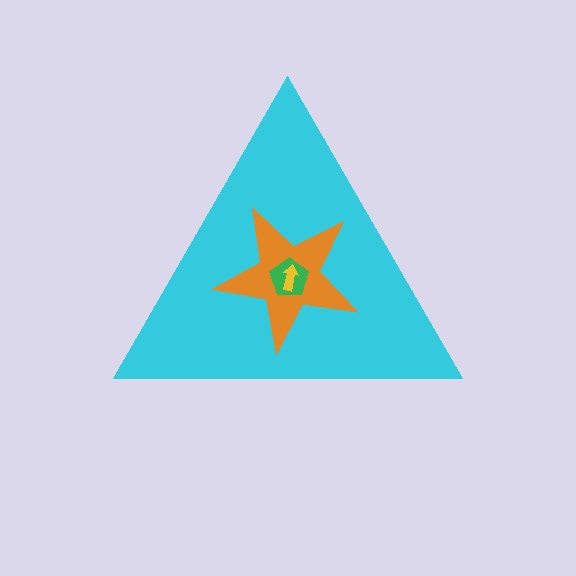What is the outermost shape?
The cyan triangle.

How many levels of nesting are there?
4.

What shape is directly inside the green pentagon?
The yellow arrow.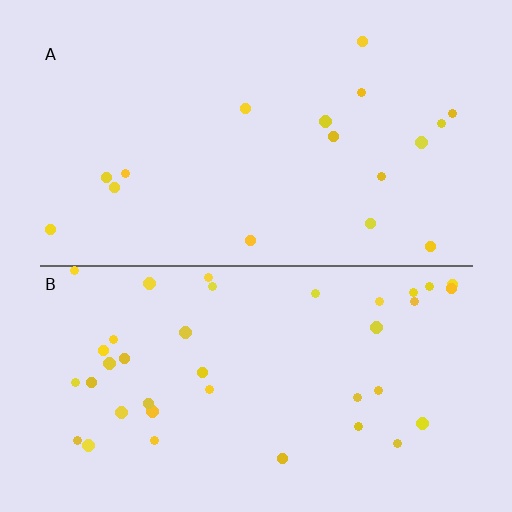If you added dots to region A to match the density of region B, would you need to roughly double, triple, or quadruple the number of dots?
Approximately double.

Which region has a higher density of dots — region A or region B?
B (the bottom).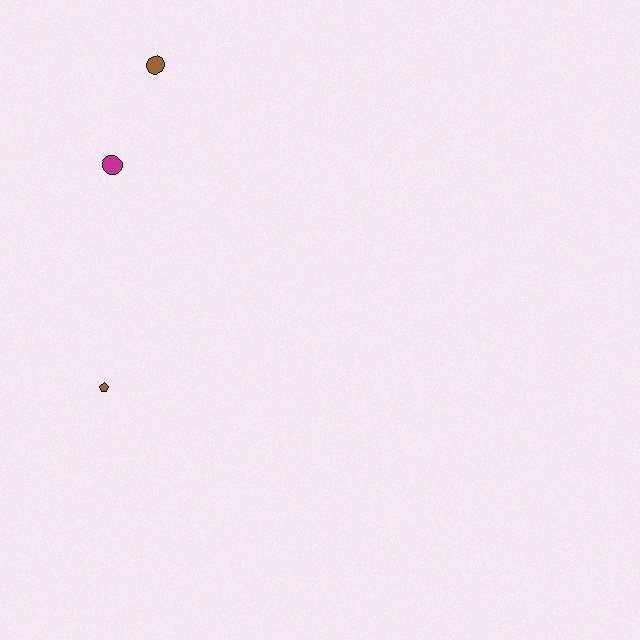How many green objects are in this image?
There are no green objects.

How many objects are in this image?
There are 3 objects.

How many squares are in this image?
There are no squares.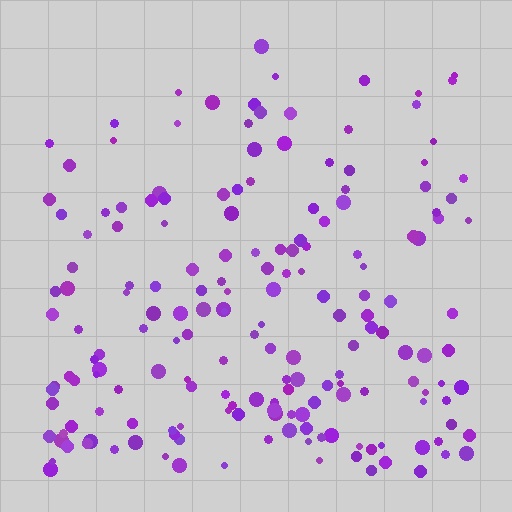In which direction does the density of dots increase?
From top to bottom, with the bottom side densest.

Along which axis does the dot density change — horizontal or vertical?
Vertical.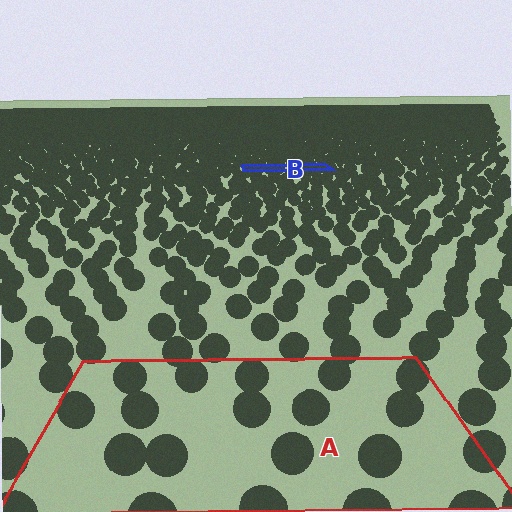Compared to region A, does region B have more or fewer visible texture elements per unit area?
Region B has more texture elements per unit area — they are packed more densely because it is farther away.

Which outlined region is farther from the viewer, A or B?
Region B is farther from the viewer — the texture elements inside it appear smaller and more densely packed.